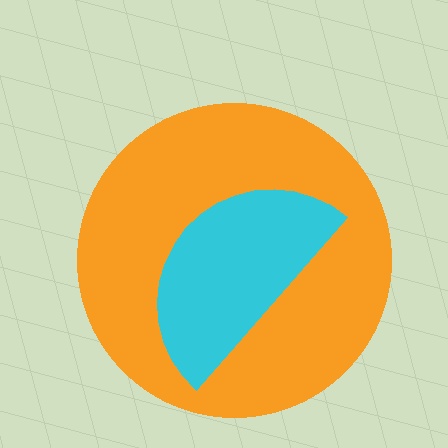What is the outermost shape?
The orange circle.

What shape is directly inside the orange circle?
The cyan semicircle.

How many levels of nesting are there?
2.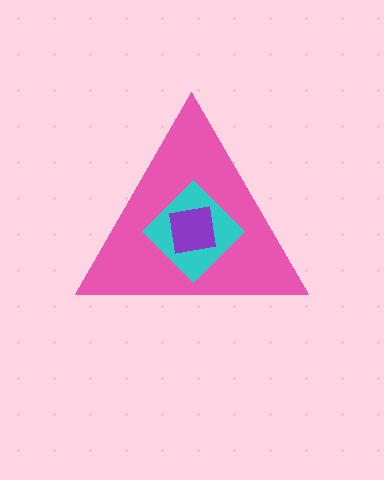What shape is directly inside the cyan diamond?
The purple square.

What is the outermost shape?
The pink triangle.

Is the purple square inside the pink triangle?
Yes.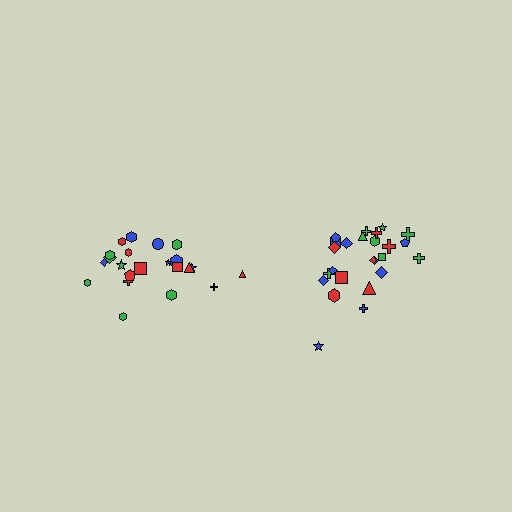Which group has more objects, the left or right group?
The right group.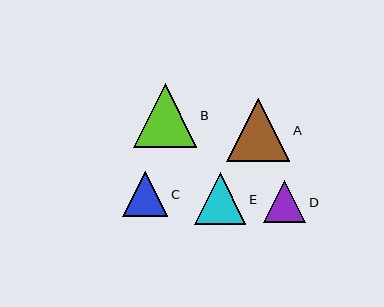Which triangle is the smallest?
Triangle D is the smallest with a size of approximately 42 pixels.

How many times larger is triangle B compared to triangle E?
Triangle B is approximately 1.2 times the size of triangle E.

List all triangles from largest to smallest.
From largest to smallest: B, A, E, C, D.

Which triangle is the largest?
Triangle B is the largest with a size of approximately 63 pixels.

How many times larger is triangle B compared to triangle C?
Triangle B is approximately 1.4 times the size of triangle C.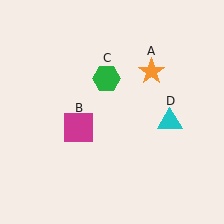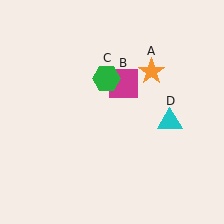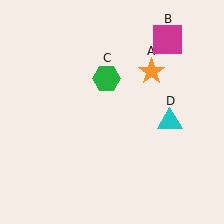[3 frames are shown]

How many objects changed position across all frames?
1 object changed position: magenta square (object B).